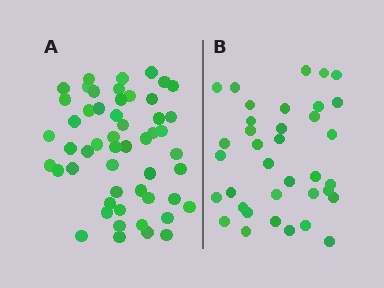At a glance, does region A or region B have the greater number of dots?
Region A (the left region) has more dots.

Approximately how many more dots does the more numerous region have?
Region A has approximately 15 more dots than region B.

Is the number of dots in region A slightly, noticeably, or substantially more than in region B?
Region A has noticeably more, but not dramatically so. The ratio is roughly 1.4 to 1.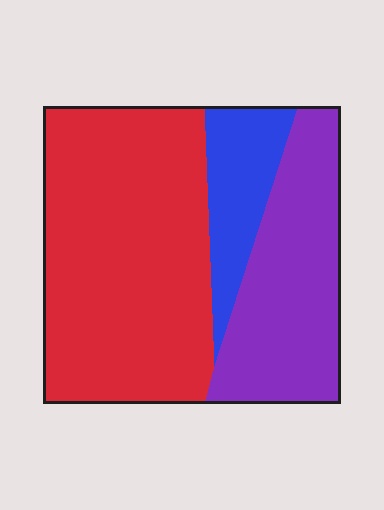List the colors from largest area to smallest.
From largest to smallest: red, purple, blue.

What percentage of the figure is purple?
Purple covers around 30% of the figure.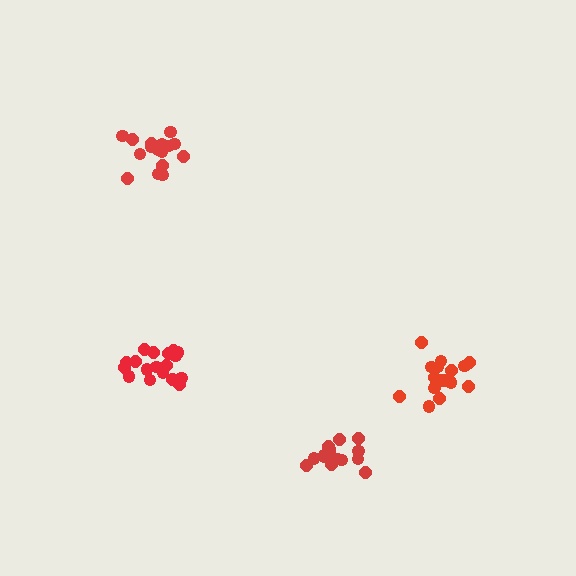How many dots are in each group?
Group 1: 16 dots, Group 2: 18 dots, Group 3: 18 dots, Group 4: 15 dots (67 total).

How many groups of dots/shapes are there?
There are 4 groups.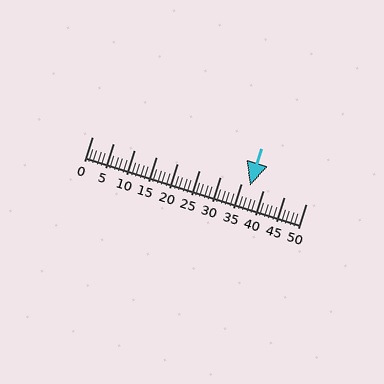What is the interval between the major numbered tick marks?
The major tick marks are spaced 5 units apart.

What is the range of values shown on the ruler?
The ruler shows values from 0 to 50.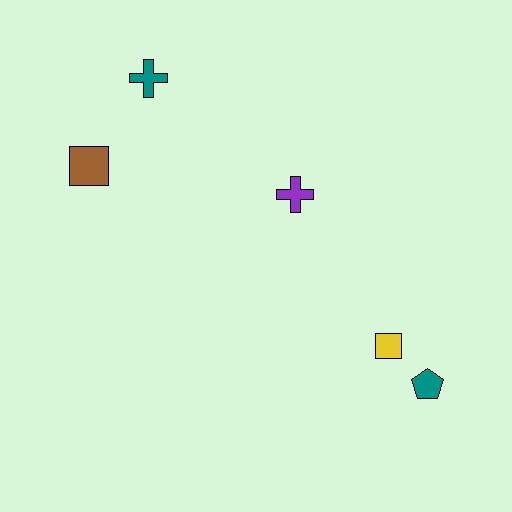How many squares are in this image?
There are 2 squares.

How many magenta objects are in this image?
There are no magenta objects.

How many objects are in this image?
There are 5 objects.